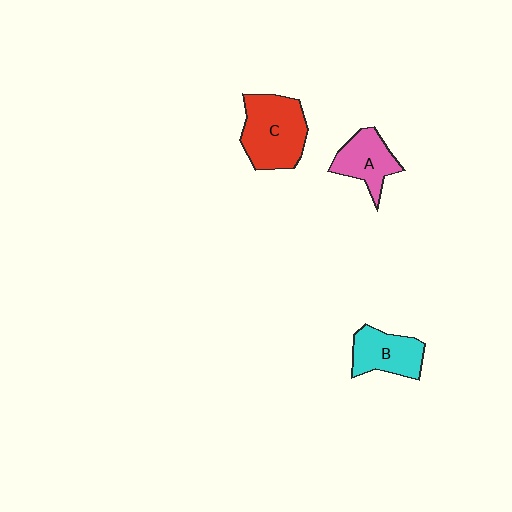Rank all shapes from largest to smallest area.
From largest to smallest: C (red), B (cyan), A (pink).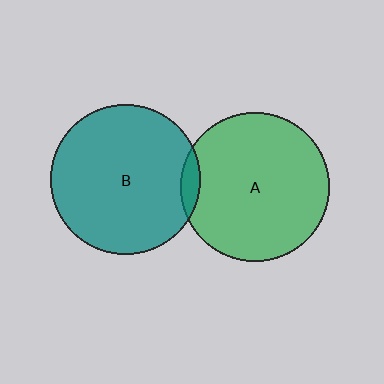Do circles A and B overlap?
Yes.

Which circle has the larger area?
Circle B (teal).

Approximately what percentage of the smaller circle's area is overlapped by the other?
Approximately 5%.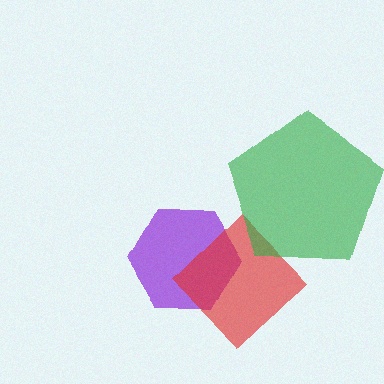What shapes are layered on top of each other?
The layered shapes are: a purple hexagon, a red diamond, a green pentagon.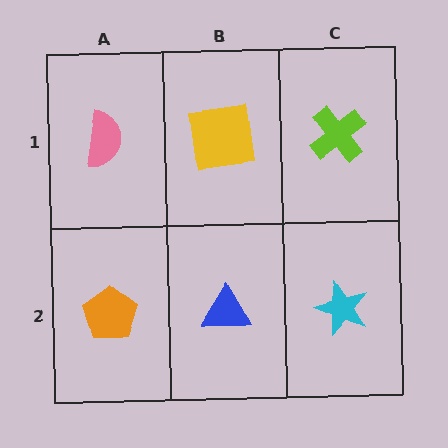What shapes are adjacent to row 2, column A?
A pink semicircle (row 1, column A), a blue triangle (row 2, column B).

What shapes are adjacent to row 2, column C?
A lime cross (row 1, column C), a blue triangle (row 2, column B).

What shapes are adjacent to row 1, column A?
An orange pentagon (row 2, column A), a yellow square (row 1, column B).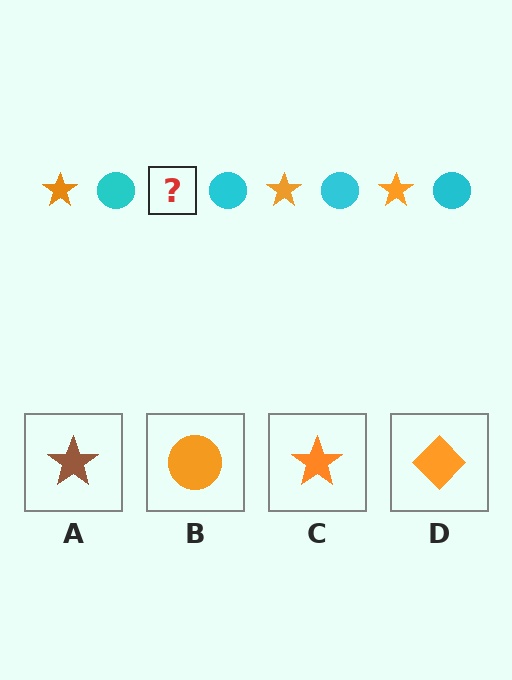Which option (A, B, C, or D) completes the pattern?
C.